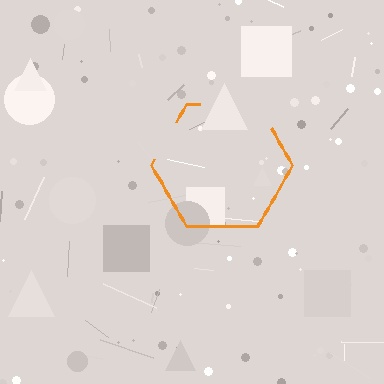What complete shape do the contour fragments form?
The contour fragments form a hexagon.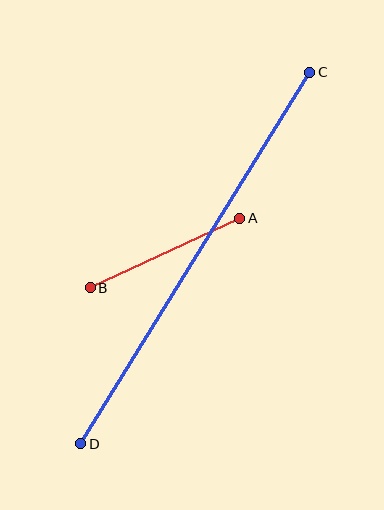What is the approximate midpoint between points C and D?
The midpoint is at approximately (195, 258) pixels.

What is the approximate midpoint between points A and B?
The midpoint is at approximately (165, 253) pixels.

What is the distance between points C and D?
The distance is approximately 436 pixels.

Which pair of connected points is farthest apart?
Points C and D are farthest apart.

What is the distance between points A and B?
The distance is approximately 165 pixels.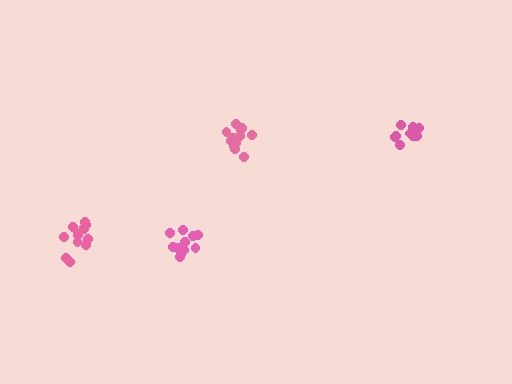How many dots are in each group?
Group 1: 12 dots, Group 2: 10 dots, Group 3: 11 dots, Group 4: 13 dots (46 total).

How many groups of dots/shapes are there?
There are 4 groups.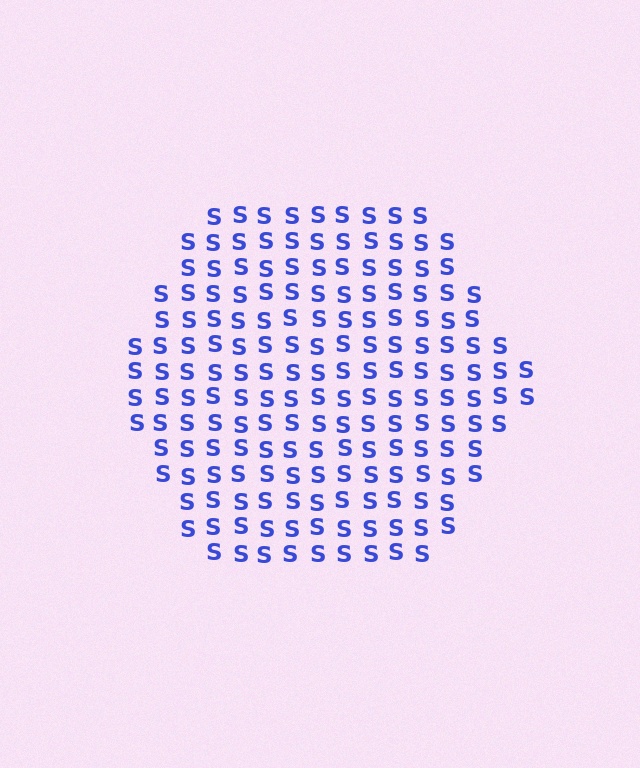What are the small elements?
The small elements are letter S's.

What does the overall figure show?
The overall figure shows a hexagon.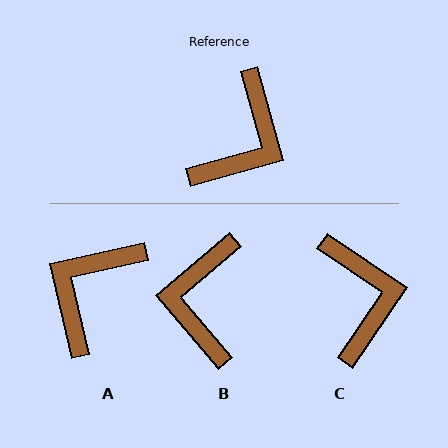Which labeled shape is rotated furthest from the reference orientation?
A, about 177 degrees away.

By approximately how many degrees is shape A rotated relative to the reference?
Approximately 177 degrees counter-clockwise.